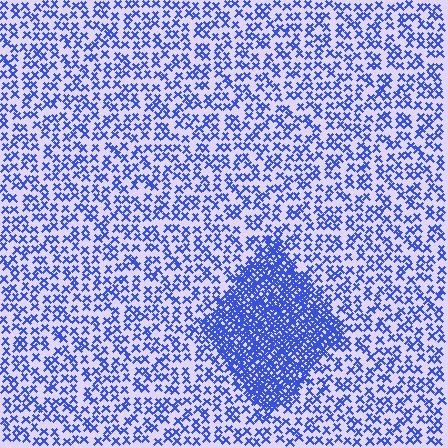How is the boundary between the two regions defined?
The boundary is defined by a change in element density (approximately 2.8x ratio). All elements are the same color, size, and shape.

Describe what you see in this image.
The image contains small blue elements arranged at two different densities. A diamond-shaped region is visible where the elements are more densely packed than the surrounding area.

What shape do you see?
I see a diamond.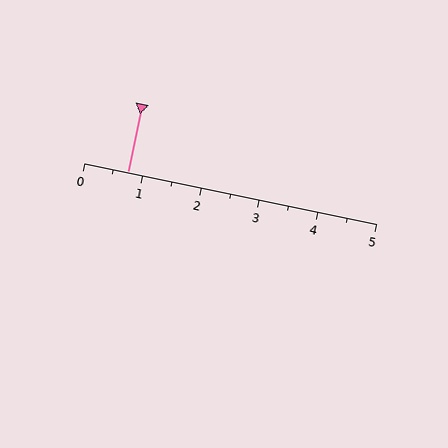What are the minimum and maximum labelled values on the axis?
The axis runs from 0 to 5.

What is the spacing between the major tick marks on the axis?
The major ticks are spaced 1 apart.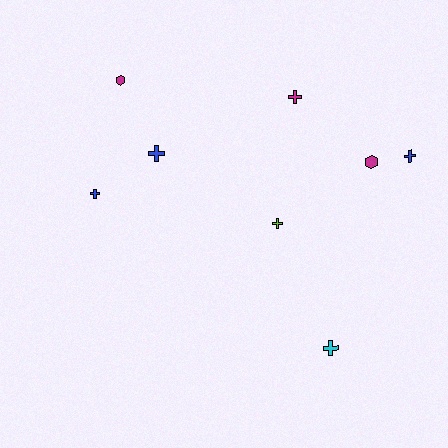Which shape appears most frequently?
Cross, with 6 objects.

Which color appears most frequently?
Blue, with 3 objects.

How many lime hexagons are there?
There are no lime hexagons.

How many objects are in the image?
There are 8 objects.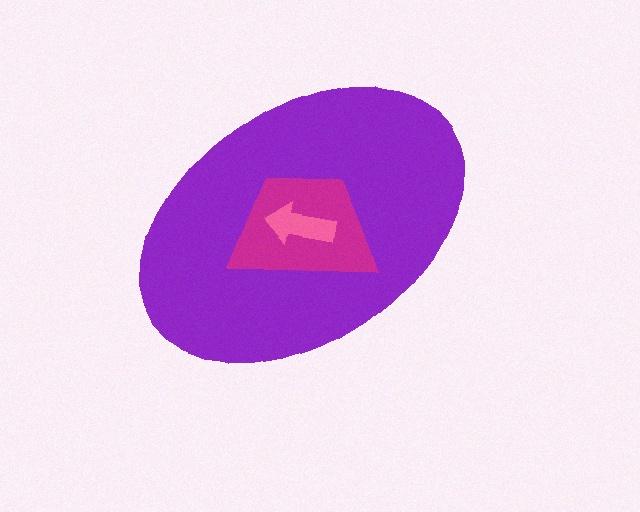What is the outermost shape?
The purple ellipse.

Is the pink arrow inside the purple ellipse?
Yes.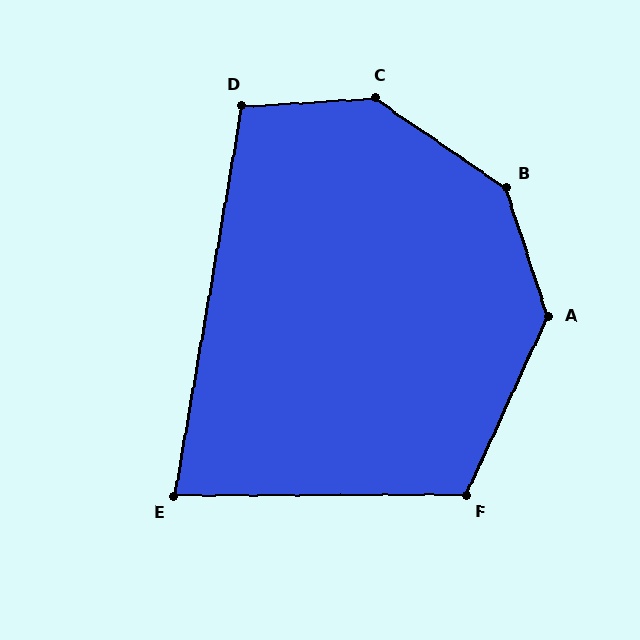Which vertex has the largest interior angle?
C, at approximately 143 degrees.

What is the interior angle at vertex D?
Approximately 103 degrees (obtuse).